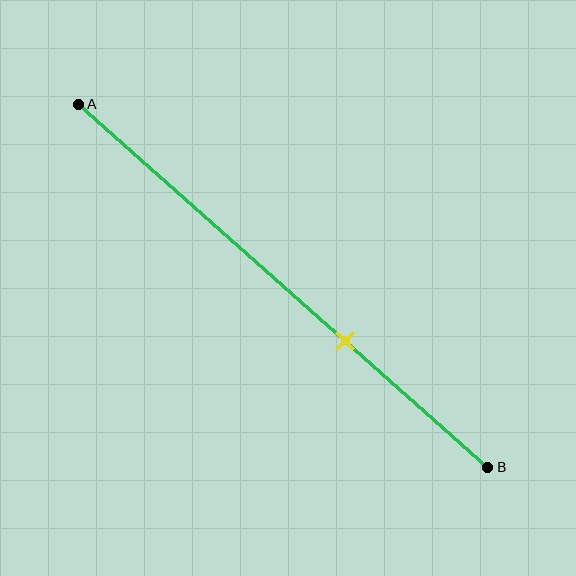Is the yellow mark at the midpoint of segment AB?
No, the mark is at about 65% from A, not at the 50% midpoint.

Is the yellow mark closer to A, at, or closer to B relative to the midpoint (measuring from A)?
The yellow mark is closer to point B than the midpoint of segment AB.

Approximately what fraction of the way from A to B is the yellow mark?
The yellow mark is approximately 65% of the way from A to B.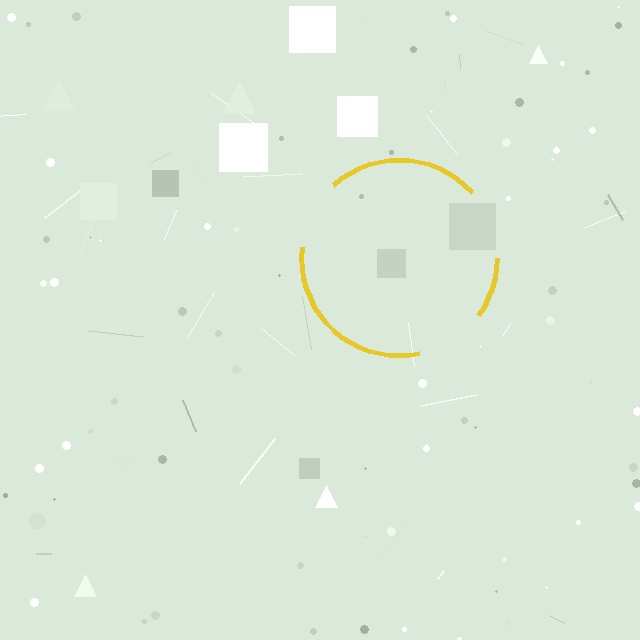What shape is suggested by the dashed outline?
The dashed outline suggests a circle.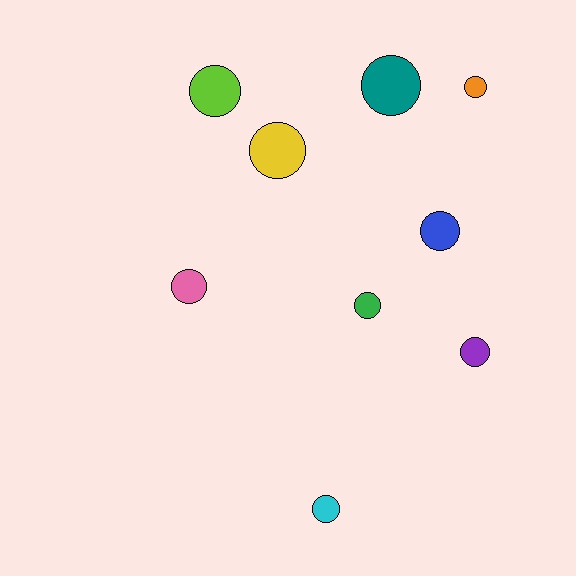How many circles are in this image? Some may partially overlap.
There are 9 circles.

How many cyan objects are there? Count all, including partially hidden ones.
There is 1 cyan object.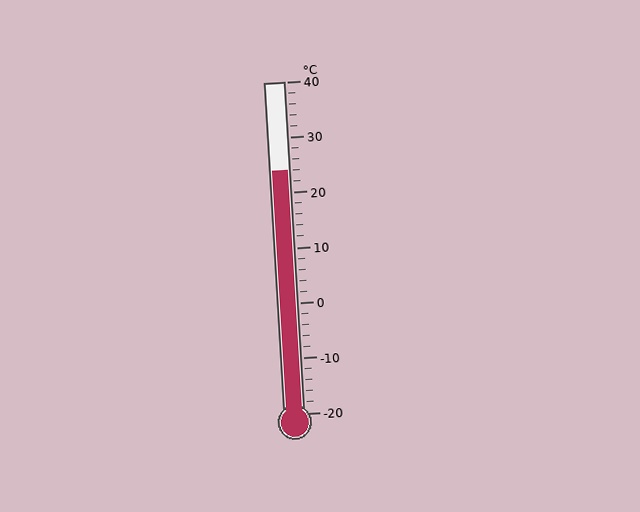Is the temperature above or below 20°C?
The temperature is above 20°C.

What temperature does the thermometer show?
The thermometer shows approximately 24°C.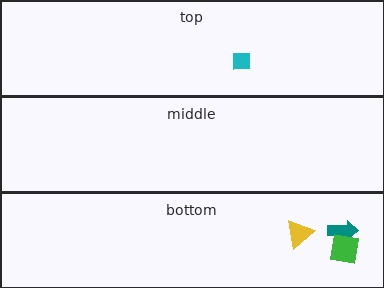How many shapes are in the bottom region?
3.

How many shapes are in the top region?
1.